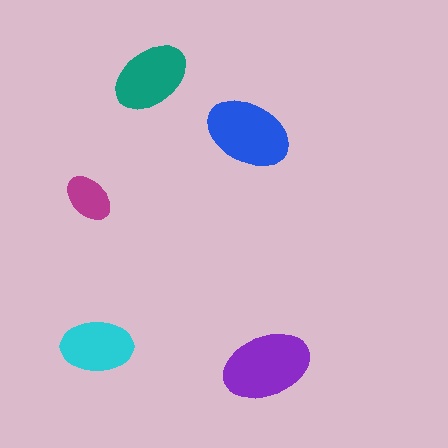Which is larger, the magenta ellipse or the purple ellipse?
The purple one.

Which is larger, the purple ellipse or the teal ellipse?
The purple one.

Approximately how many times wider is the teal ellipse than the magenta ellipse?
About 1.5 times wider.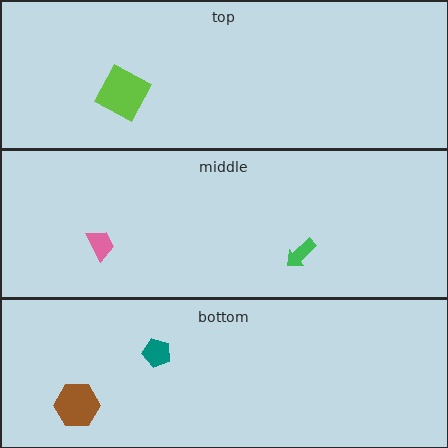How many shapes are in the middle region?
2.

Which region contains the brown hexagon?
The bottom region.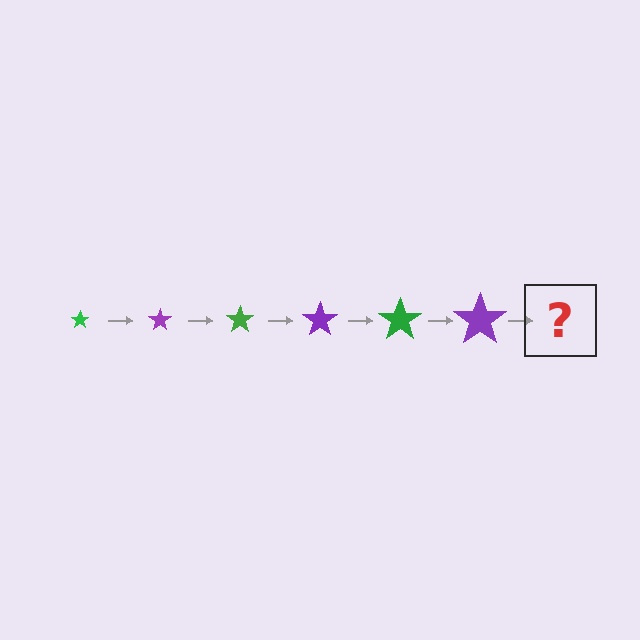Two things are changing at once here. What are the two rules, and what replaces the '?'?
The two rules are that the star grows larger each step and the color cycles through green and purple. The '?' should be a green star, larger than the previous one.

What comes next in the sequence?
The next element should be a green star, larger than the previous one.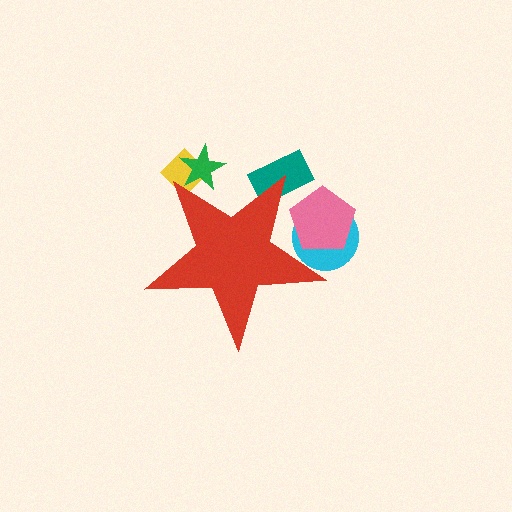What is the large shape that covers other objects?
A red star.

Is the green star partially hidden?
Yes, the green star is partially hidden behind the red star.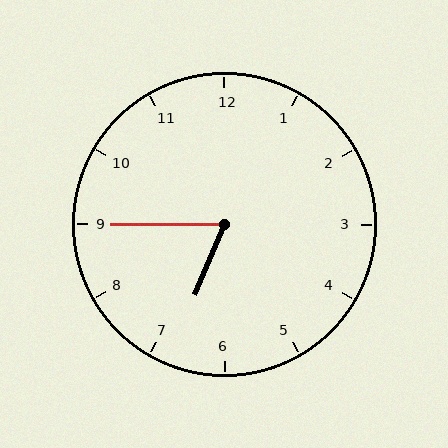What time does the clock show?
6:45.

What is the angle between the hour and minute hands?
Approximately 68 degrees.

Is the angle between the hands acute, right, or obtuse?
It is acute.